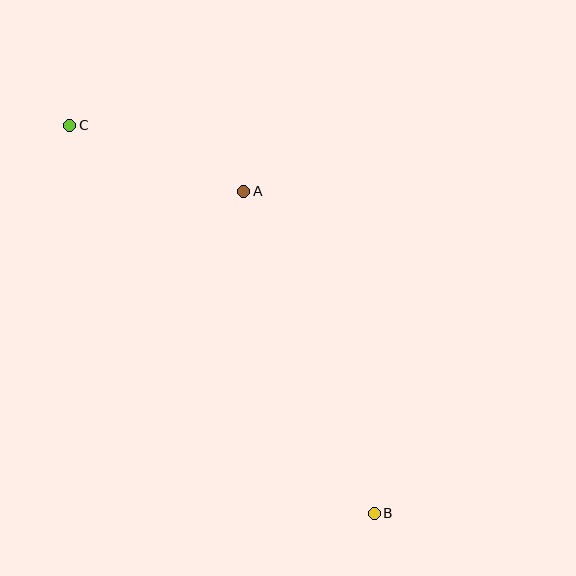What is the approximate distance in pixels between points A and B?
The distance between A and B is approximately 347 pixels.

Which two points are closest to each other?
Points A and C are closest to each other.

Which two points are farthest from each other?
Points B and C are farthest from each other.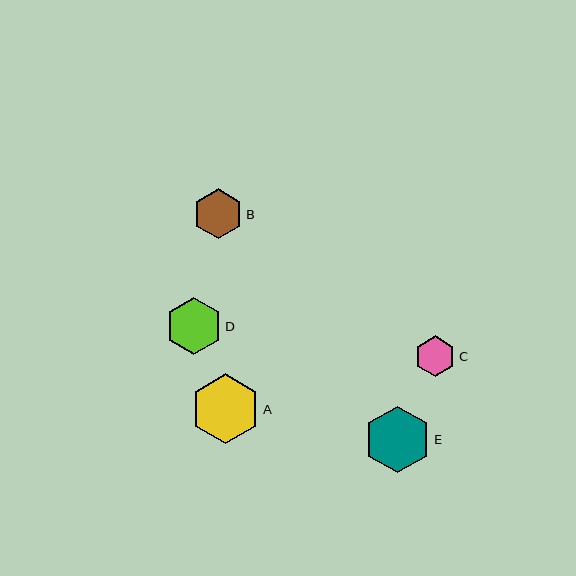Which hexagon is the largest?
Hexagon A is the largest with a size of approximately 70 pixels.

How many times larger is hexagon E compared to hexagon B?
Hexagon E is approximately 1.3 times the size of hexagon B.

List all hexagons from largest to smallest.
From largest to smallest: A, E, D, B, C.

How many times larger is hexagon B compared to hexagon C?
Hexagon B is approximately 1.2 times the size of hexagon C.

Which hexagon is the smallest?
Hexagon C is the smallest with a size of approximately 41 pixels.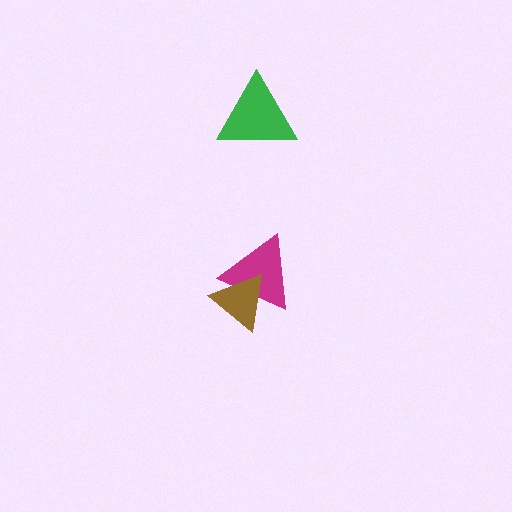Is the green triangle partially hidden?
No, no other shape covers it.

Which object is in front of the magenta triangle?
The brown triangle is in front of the magenta triangle.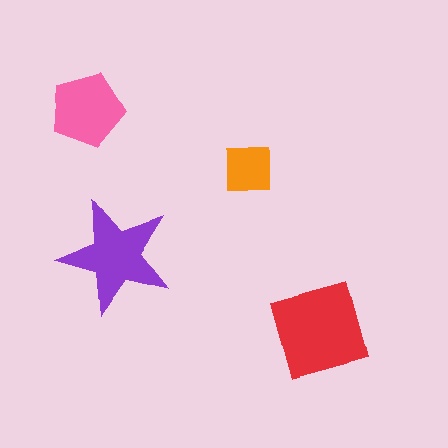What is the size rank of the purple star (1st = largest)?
2nd.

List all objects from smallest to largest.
The orange square, the pink pentagon, the purple star, the red diamond.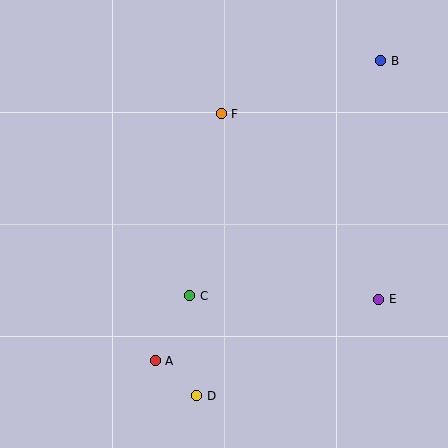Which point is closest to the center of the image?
Point C at (190, 296) is closest to the center.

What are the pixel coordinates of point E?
Point E is at (379, 299).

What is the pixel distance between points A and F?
The distance between A and F is 256 pixels.